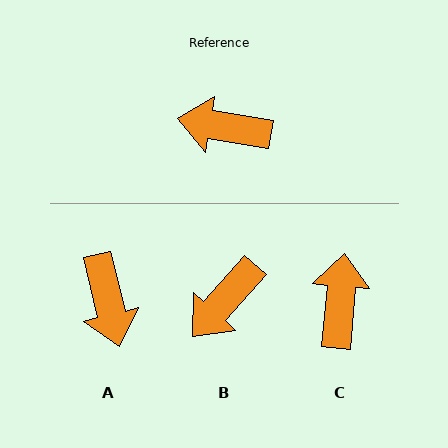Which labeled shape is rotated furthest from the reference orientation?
A, about 113 degrees away.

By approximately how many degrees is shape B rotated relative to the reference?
Approximately 58 degrees counter-clockwise.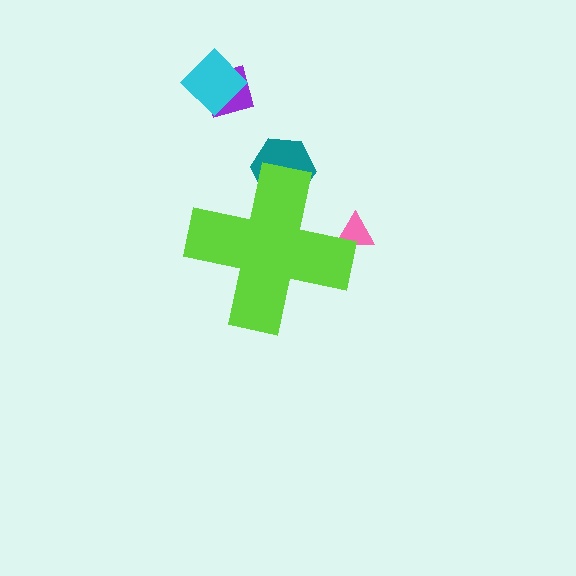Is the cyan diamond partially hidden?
No, the cyan diamond is fully visible.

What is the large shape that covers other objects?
A lime cross.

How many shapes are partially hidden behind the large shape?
2 shapes are partially hidden.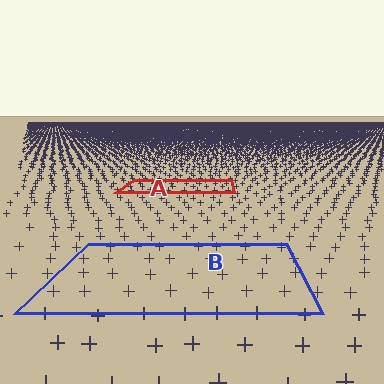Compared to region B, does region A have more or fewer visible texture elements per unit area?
Region A has more texture elements per unit area — they are packed more densely because it is farther away.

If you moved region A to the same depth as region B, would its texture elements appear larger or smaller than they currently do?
They would appear larger. At a closer depth, the same texture elements are projected at a bigger on-screen size.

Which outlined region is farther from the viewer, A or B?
Region A is farther from the viewer — the texture elements inside it appear smaller and more densely packed.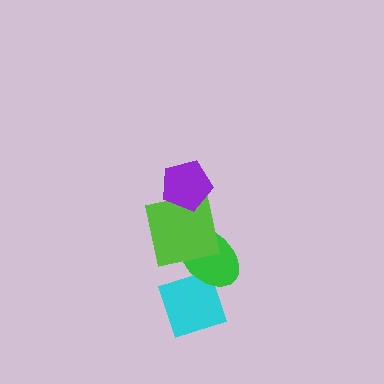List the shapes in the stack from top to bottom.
From top to bottom: the purple pentagon, the lime square, the green ellipse, the cyan diamond.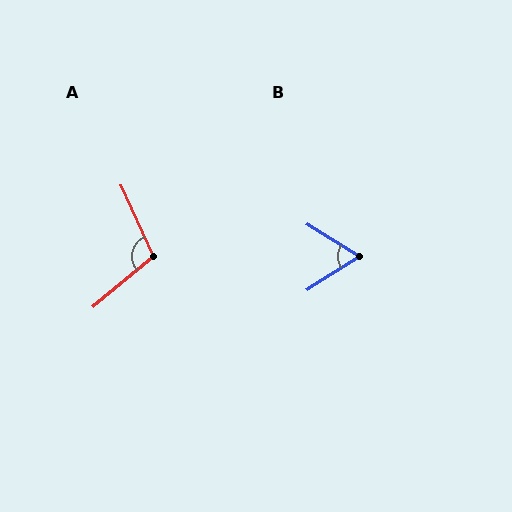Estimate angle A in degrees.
Approximately 105 degrees.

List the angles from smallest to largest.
B (64°), A (105°).